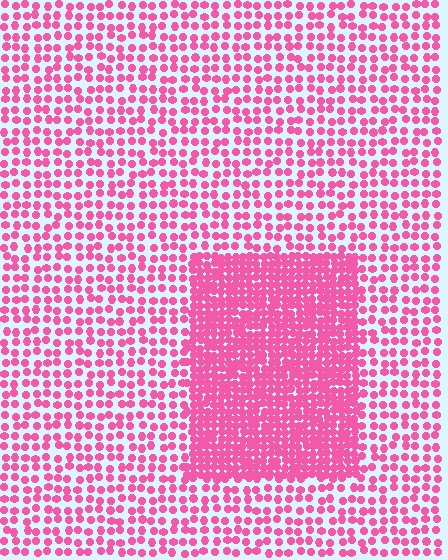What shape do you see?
I see a rectangle.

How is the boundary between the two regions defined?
The boundary is defined by a change in element density (approximately 2.2x ratio). All elements are the same color, size, and shape.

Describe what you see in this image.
The image contains small pink elements arranged at two different densities. A rectangle-shaped region is visible where the elements are more densely packed than the surrounding area.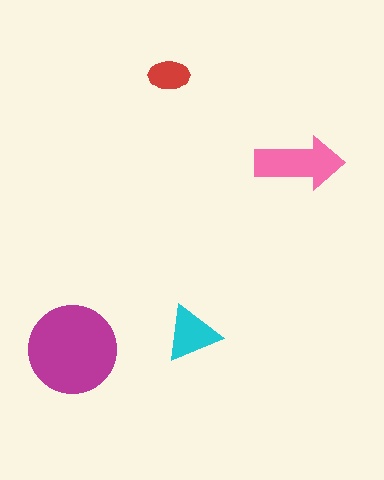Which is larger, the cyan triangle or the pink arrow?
The pink arrow.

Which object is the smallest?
The red ellipse.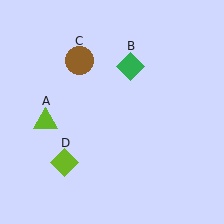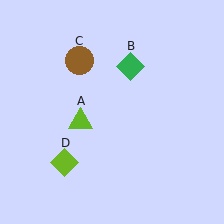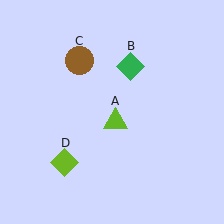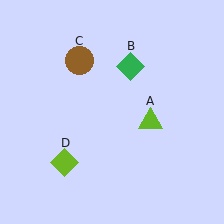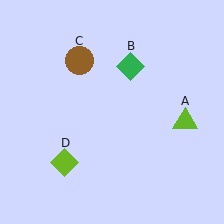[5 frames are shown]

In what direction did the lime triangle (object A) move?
The lime triangle (object A) moved right.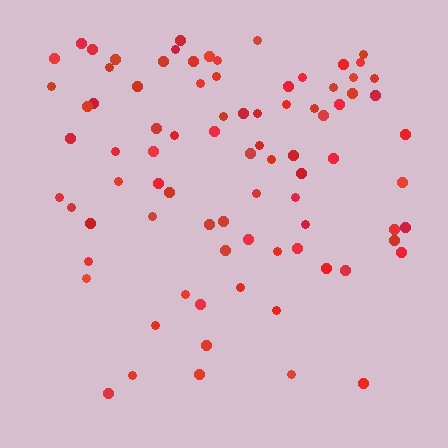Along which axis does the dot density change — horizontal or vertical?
Vertical.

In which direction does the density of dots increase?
From bottom to top, with the top side densest.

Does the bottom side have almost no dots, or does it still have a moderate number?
Still a moderate number, just noticeably fewer than the top.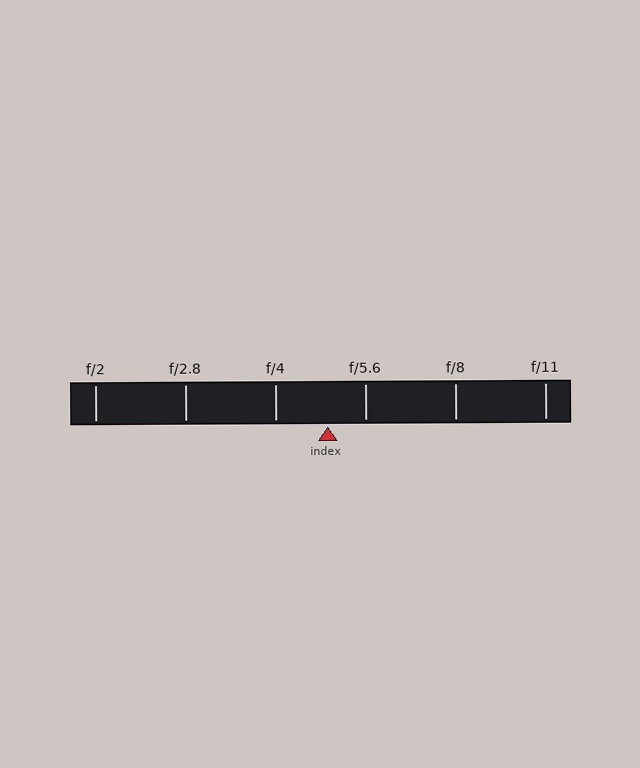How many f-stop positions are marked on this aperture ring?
There are 6 f-stop positions marked.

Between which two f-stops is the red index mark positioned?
The index mark is between f/4 and f/5.6.